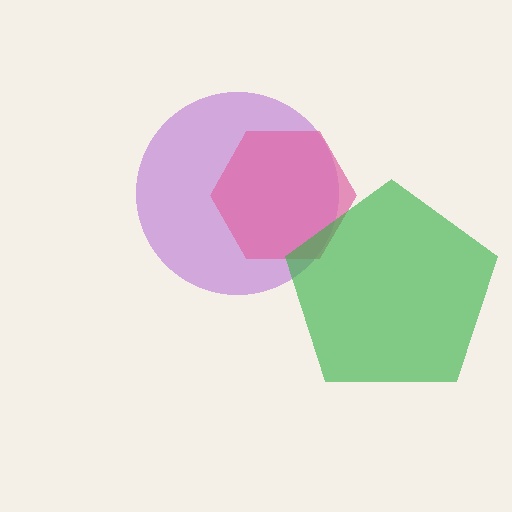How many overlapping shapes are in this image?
There are 3 overlapping shapes in the image.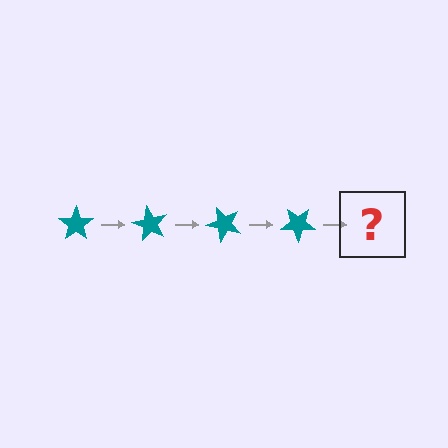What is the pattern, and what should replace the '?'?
The pattern is that the star rotates 60 degrees each step. The '?' should be a teal star rotated 240 degrees.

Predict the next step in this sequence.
The next step is a teal star rotated 240 degrees.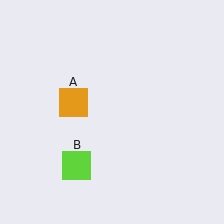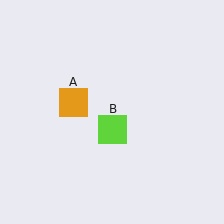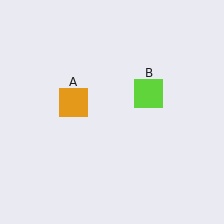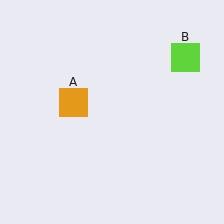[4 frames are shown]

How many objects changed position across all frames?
1 object changed position: lime square (object B).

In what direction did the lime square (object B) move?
The lime square (object B) moved up and to the right.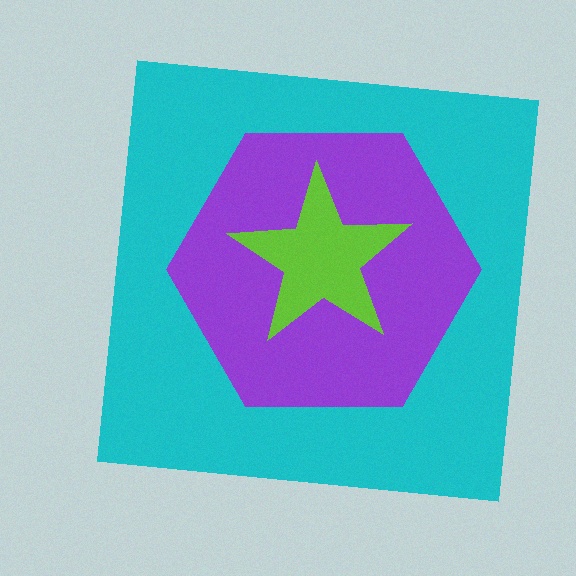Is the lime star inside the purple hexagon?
Yes.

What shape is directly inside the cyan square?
The purple hexagon.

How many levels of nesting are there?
3.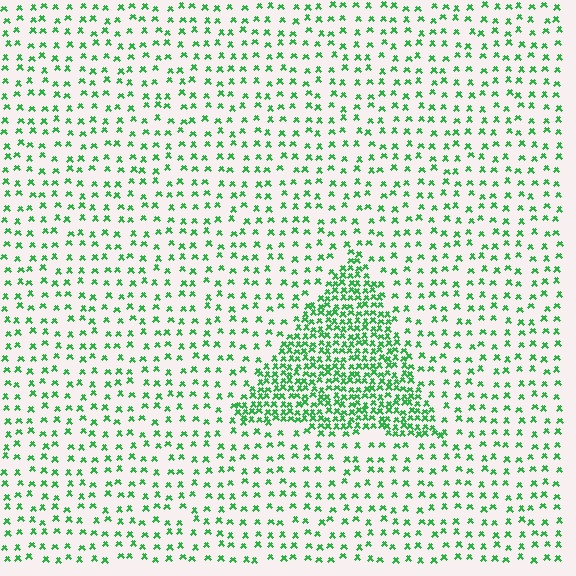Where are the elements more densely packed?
The elements are more densely packed inside the triangle boundary.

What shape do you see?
I see a triangle.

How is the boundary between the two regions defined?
The boundary is defined by a change in element density (approximately 2.8x ratio). All elements are the same color, size, and shape.